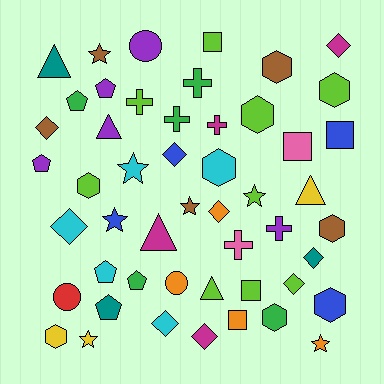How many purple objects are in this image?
There are 5 purple objects.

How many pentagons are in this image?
There are 6 pentagons.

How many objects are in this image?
There are 50 objects.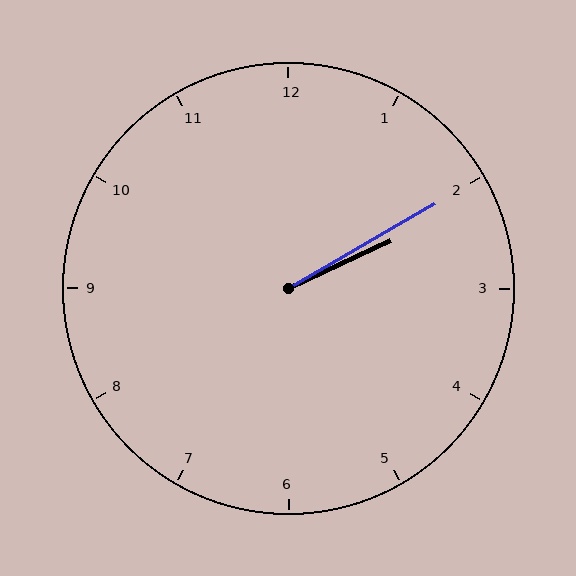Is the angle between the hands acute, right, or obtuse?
It is acute.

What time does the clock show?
2:10.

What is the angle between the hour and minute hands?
Approximately 5 degrees.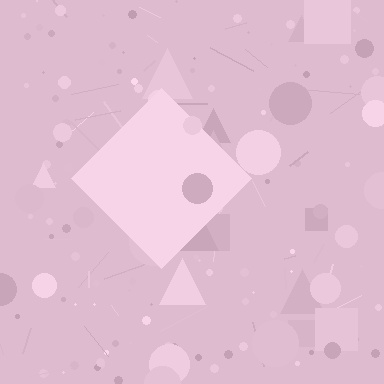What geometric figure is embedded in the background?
A diamond is embedded in the background.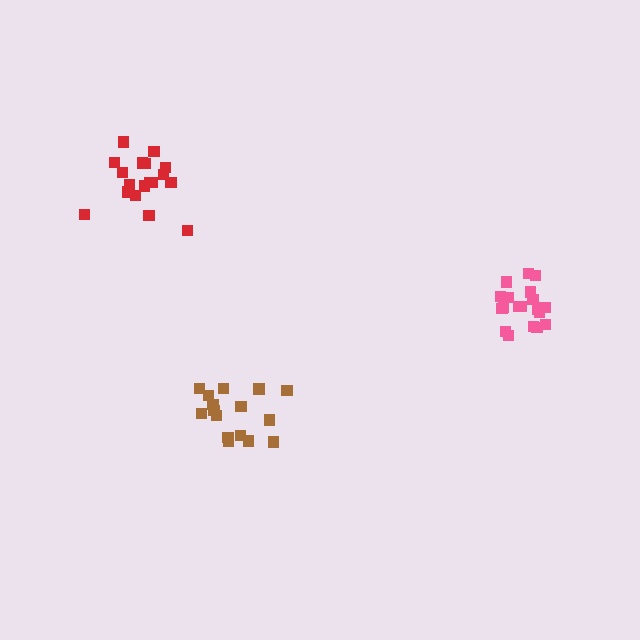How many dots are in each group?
Group 1: 16 dots, Group 2: 20 dots, Group 3: 18 dots (54 total).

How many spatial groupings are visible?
There are 3 spatial groupings.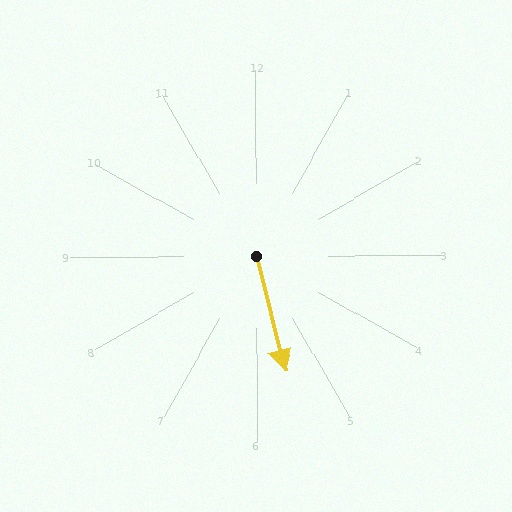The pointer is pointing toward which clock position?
Roughly 6 o'clock.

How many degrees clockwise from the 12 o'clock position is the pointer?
Approximately 166 degrees.